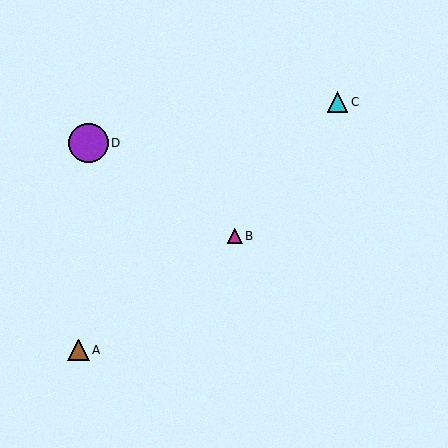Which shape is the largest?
The purple circle (labeled D) is the largest.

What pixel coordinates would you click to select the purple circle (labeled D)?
Click at (89, 143) to select the purple circle D.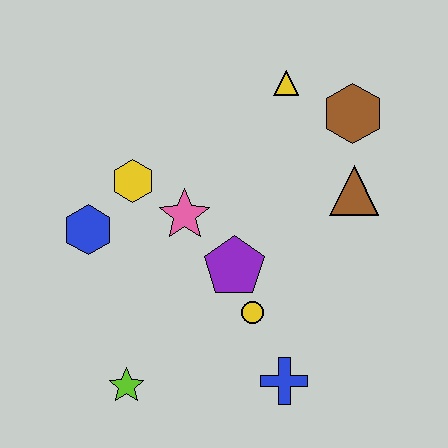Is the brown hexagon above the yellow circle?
Yes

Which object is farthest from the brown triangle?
The lime star is farthest from the brown triangle.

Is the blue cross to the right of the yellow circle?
Yes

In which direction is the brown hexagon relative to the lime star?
The brown hexagon is above the lime star.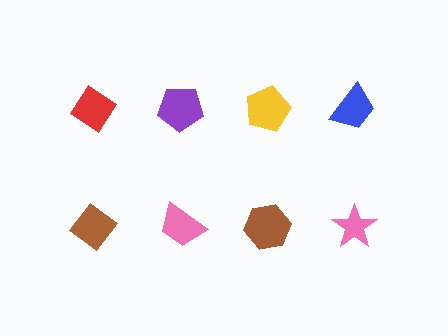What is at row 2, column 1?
A brown diamond.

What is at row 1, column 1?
A red diamond.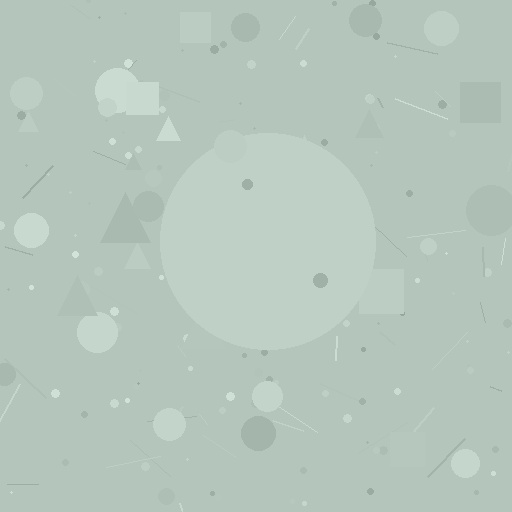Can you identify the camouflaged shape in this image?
The camouflaged shape is a circle.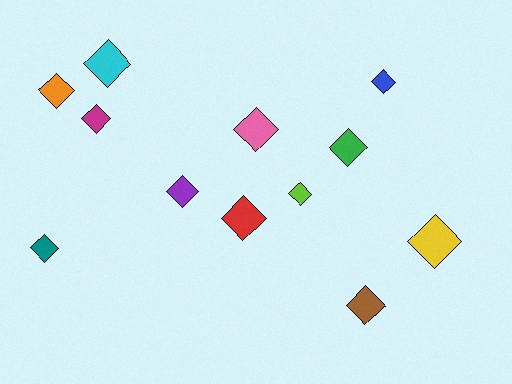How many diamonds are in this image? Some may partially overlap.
There are 12 diamonds.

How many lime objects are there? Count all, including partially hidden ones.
There is 1 lime object.